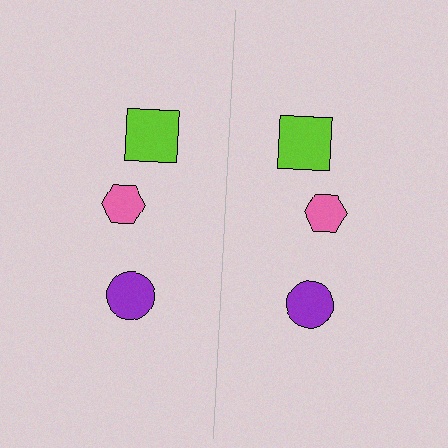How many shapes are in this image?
There are 6 shapes in this image.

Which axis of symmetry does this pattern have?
The pattern has a vertical axis of symmetry running through the center of the image.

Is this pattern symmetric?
Yes, this pattern has bilateral (reflection) symmetry.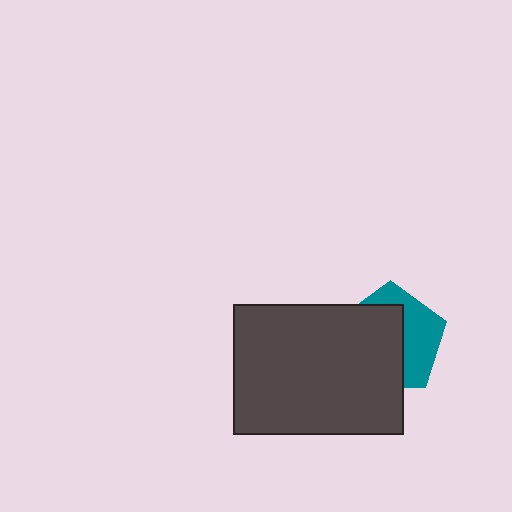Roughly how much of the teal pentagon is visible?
A small part of it is visible (roughly 41%).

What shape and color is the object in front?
The object in front is a dark gray rectangle.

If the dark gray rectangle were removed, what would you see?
You would see the complete teal pentagon.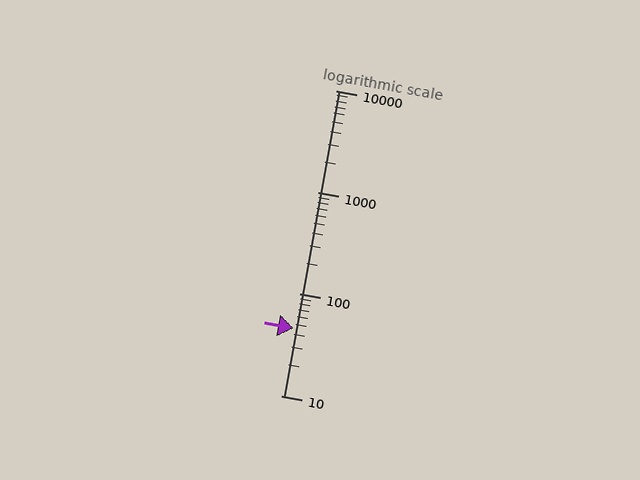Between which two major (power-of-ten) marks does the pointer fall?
The pointer is between 10 and 100.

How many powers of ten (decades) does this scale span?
The scale spans 3 decades, from 10 to 10000.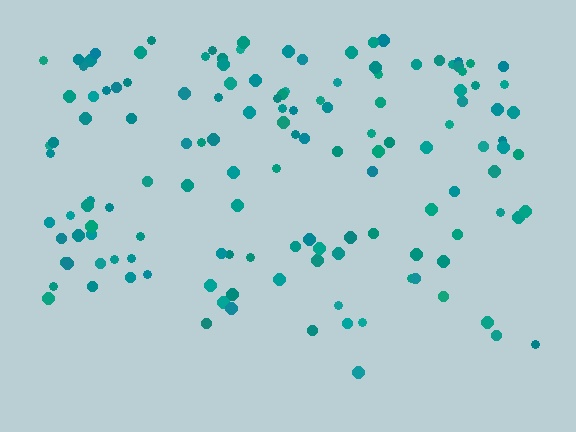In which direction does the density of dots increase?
From bottom to top, with the top side densest.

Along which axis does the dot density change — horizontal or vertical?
Vertical.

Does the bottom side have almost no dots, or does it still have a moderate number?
Still a moderate number, just noticeably fewer than the top.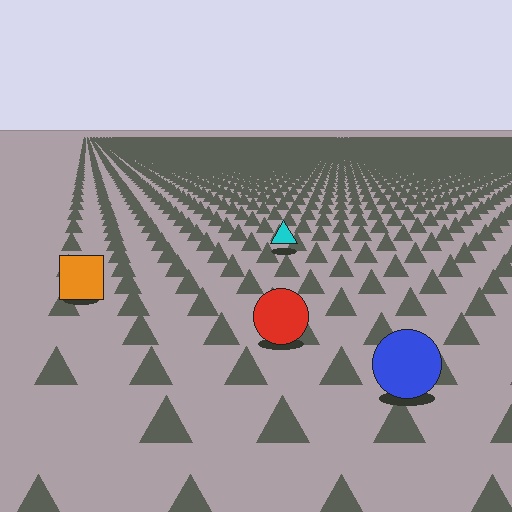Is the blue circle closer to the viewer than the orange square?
Yes. The blue circle is closer — you can tell from the texture gradient: the ground texture is coarser near it.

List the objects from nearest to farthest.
From nearest to farthest: the blue circle, the red circle, the orange square, the cyan triangle.